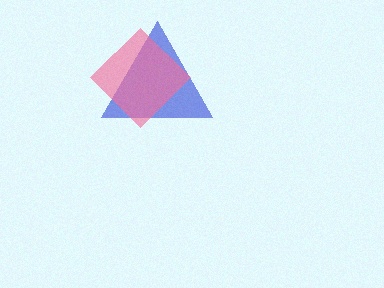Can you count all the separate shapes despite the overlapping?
Yes, there are 2 separate shapes.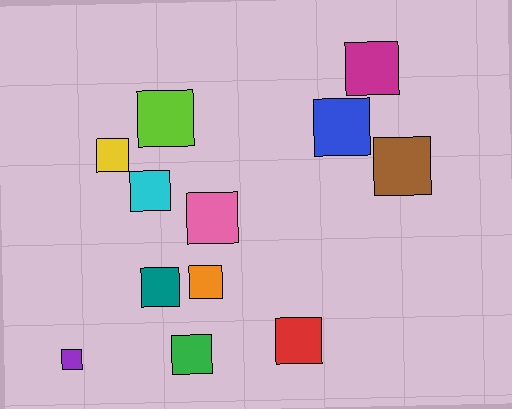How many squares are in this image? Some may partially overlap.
There are 12 squares.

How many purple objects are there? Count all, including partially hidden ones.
There is 1 purple object.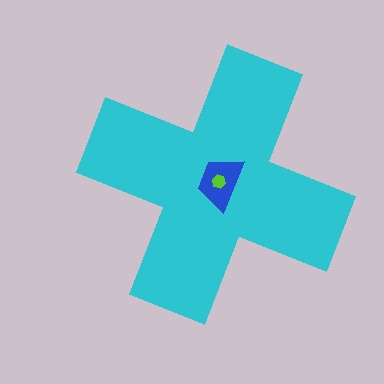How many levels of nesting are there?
3.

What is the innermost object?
The lime hexagon.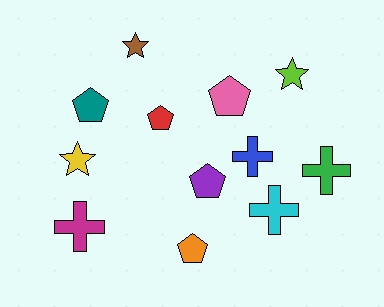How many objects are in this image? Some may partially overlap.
There are 12 objects.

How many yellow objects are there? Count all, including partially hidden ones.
There is 1 yellow object.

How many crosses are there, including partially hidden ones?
There are 4 crosses.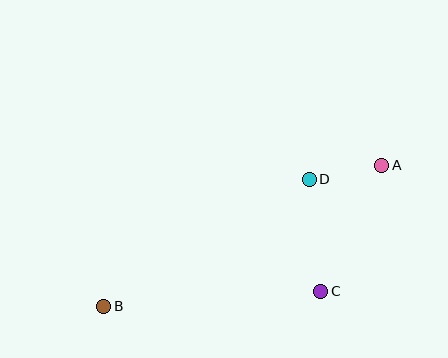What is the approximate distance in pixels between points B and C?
The distance between B and C is approximately 217 pixels.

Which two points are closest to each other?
Points A and D are closest to each other.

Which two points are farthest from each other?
Points A and B are farthest from each other.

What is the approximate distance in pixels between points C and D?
The distance between C and D is approximately 113 pixels.